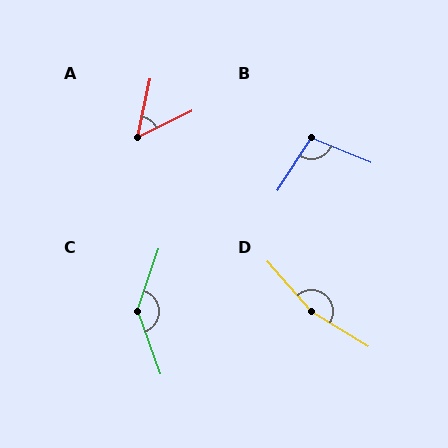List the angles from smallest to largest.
A (52°), B (101°), C (142°), D (163°).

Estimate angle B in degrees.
Approximately 101 degrees.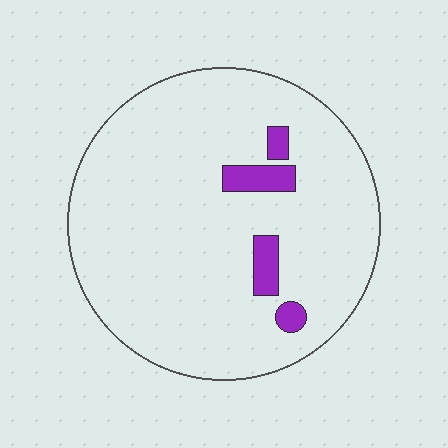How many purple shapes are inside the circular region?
4.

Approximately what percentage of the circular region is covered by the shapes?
Approximately 5%.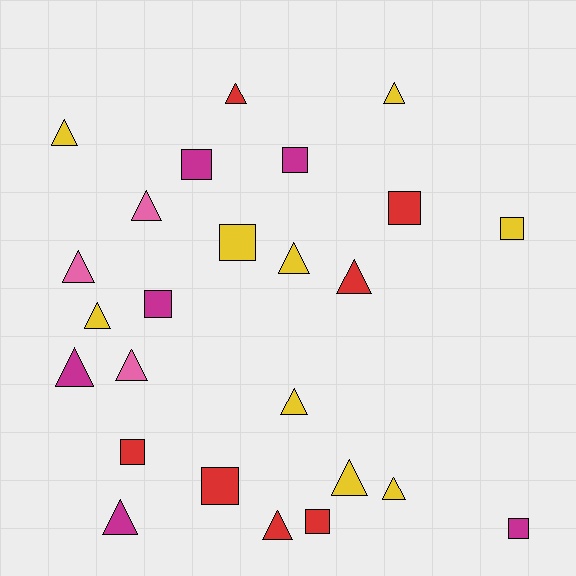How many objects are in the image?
There are 25 objects.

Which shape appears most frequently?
Triangle, with 15 objects.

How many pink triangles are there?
There are 3 pink triangles.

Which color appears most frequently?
Yellow, with 9 objects.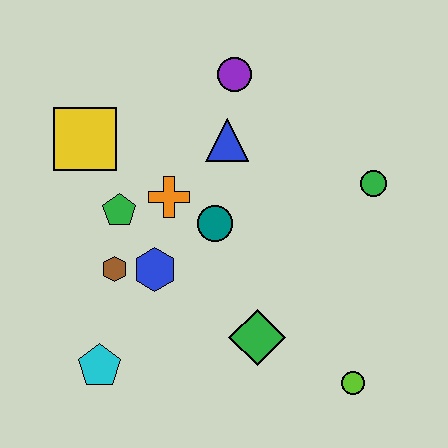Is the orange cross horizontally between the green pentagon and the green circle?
Yes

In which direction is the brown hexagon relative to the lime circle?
The brown hexagon is to the left of the lime circle.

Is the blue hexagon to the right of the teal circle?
No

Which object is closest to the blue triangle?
The purple circle is closest to the blue triangle.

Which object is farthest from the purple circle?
The lime circle is farthest from the purple circle.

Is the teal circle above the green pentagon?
No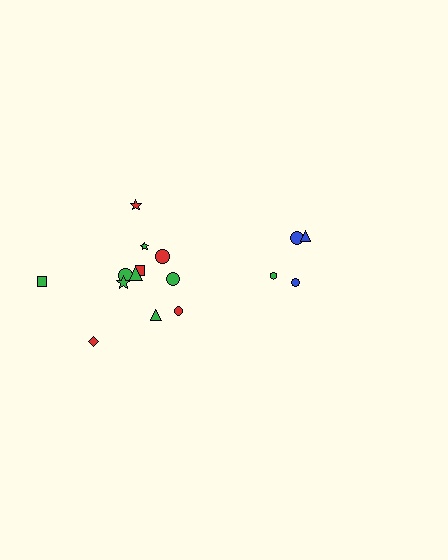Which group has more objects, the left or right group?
The left group.